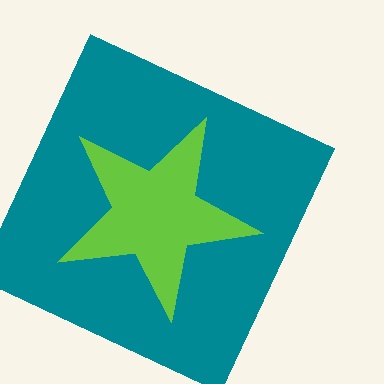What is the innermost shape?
The lime star.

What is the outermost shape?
The teal square.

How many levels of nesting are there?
2.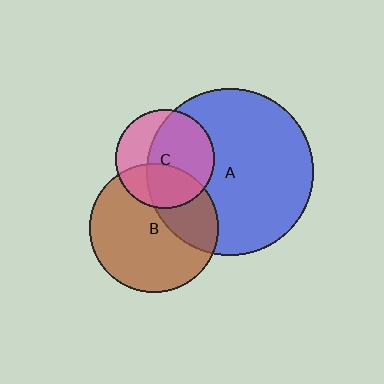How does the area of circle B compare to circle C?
Approximately 1.7 times.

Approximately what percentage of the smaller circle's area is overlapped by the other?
Approximately 65%.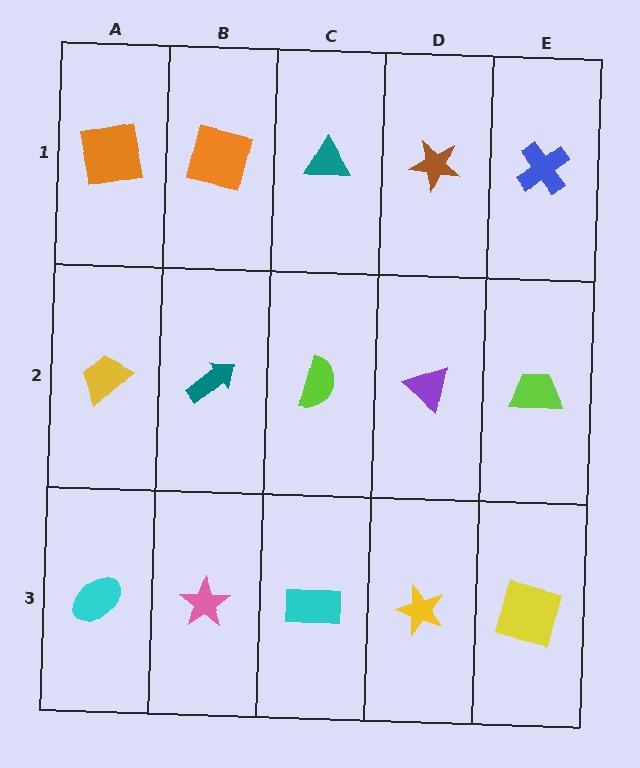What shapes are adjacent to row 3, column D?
A purple triangle (row 2, column D), a cyan rectangle (row 3, column C), a yellow square (row 3, column E).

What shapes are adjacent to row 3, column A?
A yellow trapezoid (row 2, column A), a pink star (row 3, column B).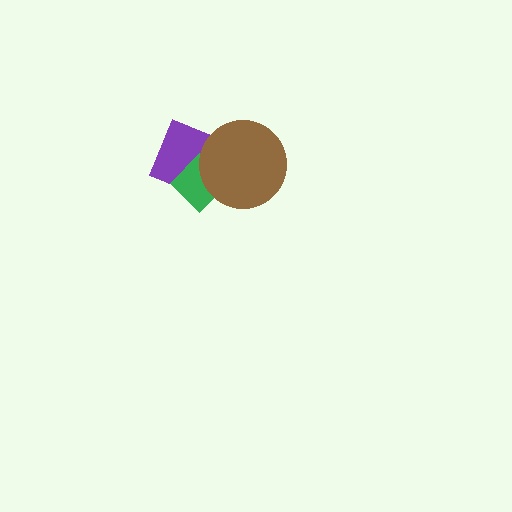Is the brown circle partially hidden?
No, no other shape covers it.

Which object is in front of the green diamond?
The brown circle is in front of the green diamond.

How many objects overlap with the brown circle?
2 objects overlap with the brown circle.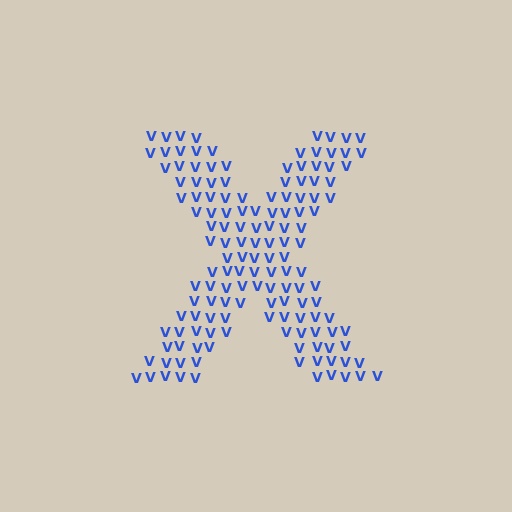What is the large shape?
The large shape is the letter X.